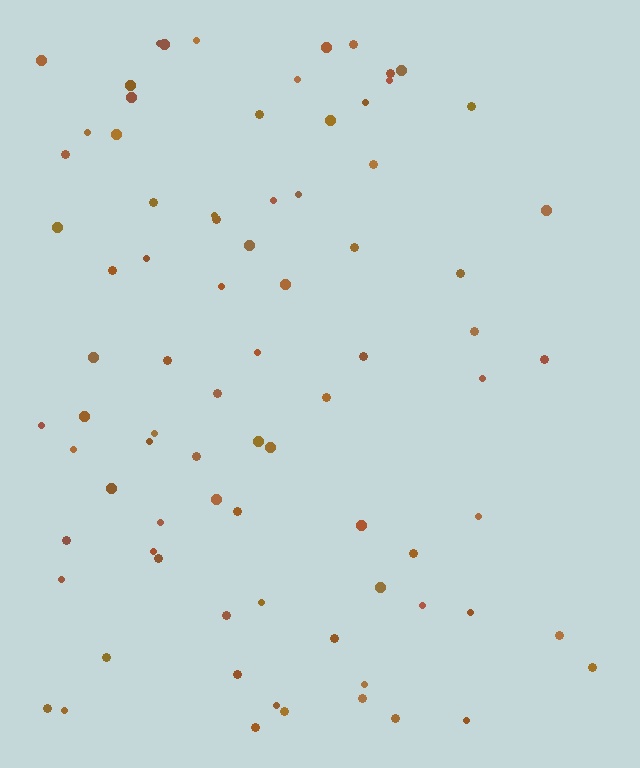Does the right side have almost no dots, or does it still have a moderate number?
Still a moderate number, just noticeably fewer than the left.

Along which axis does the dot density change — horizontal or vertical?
Horizontal.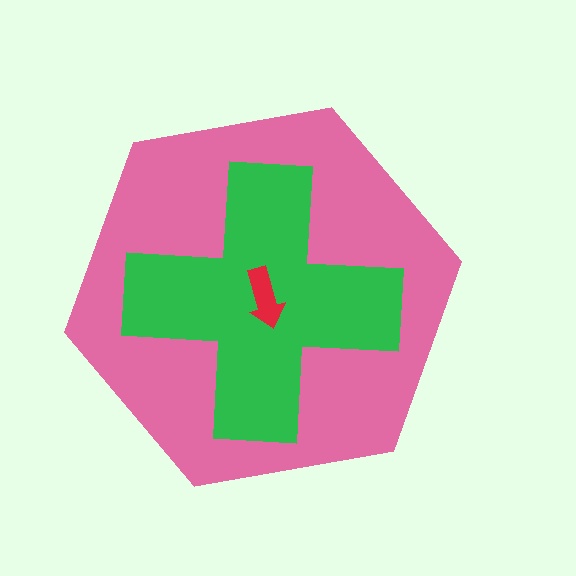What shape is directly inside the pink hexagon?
The green cross.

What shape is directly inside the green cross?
The red arrow.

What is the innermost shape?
The red arrow.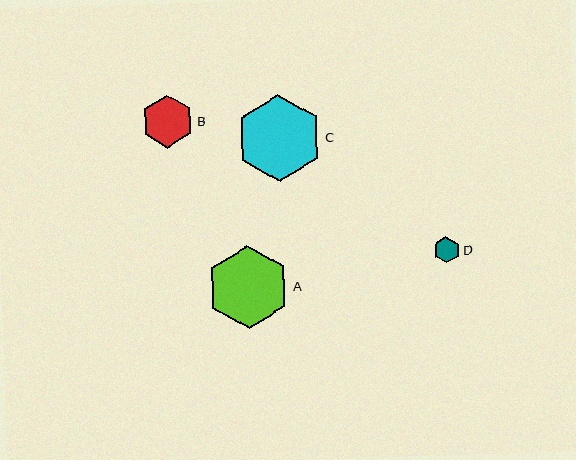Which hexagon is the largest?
Hexagon C is the largest with a size of approximately 87 pixels.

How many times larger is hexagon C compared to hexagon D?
Hexagon C is approximately 3.3 times the size of hexagon D.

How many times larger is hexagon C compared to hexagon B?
Hexagon C is approximately 1.6 times the size of hexagon B.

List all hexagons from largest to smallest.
From largest to smallest: C, A, B, D.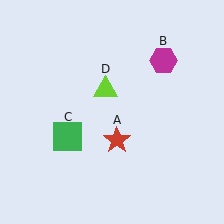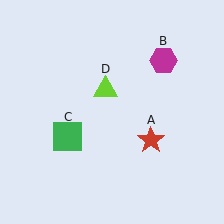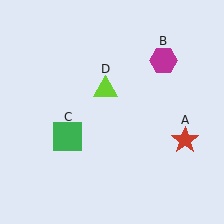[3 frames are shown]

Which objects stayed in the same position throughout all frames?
Magenta hexagon (object B) and green square (object C) and lime triangle (object D) remained stationary.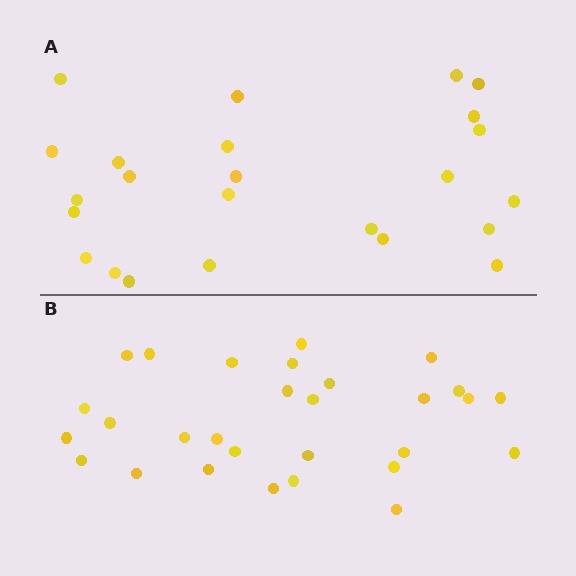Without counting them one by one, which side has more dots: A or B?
Region B (the bottom region) has more dots.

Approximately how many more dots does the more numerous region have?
Region B has about 5 more dots than region A.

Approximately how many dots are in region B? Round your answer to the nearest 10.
About 30 dots. (The exact count is 29, which rounds to 30.)